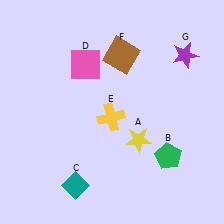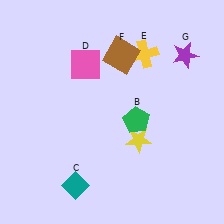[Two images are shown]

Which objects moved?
The objects that moved are: the green pentagon (B), the yellow cross (E).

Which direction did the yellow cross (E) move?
The yellow cross (E) moved up.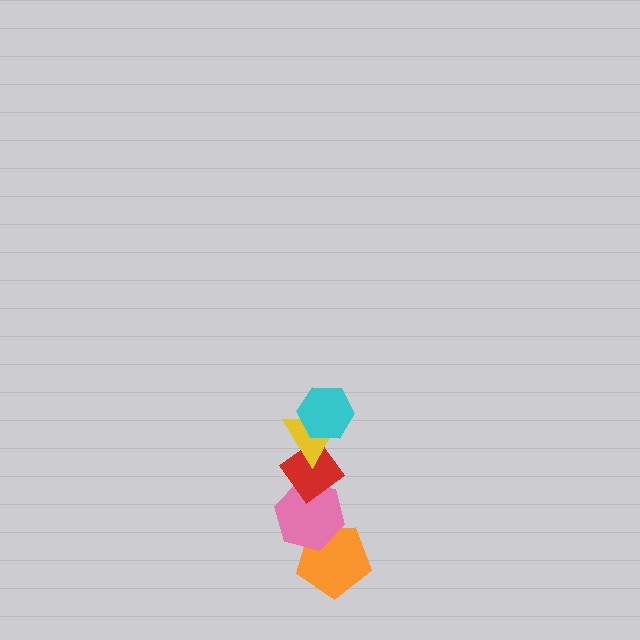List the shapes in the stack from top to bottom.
From top to bottom: the cyan hexagon, the yellow triangle, the red diamond, the pink hexagon, the orange pentagon.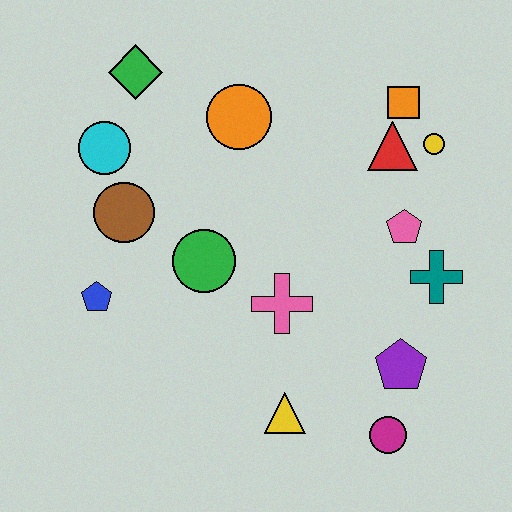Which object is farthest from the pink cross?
The green diamond is farthest from the pink cross.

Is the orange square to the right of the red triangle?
Yes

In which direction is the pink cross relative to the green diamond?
The pink cross is below the green diamond.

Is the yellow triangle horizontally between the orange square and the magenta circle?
No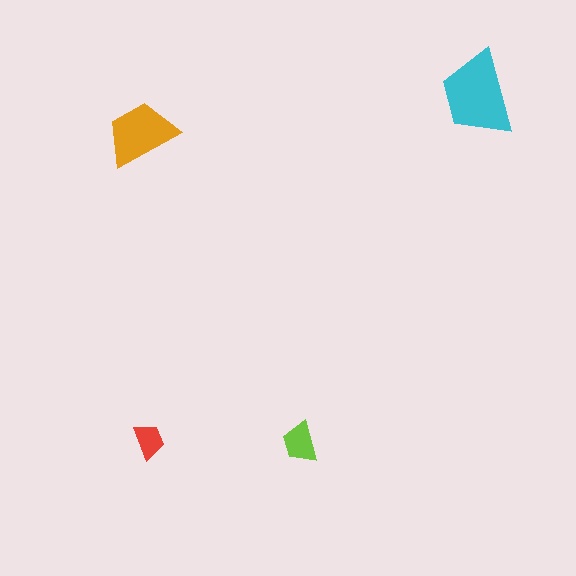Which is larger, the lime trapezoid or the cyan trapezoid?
The cyan one.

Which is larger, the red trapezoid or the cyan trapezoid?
The cyan one.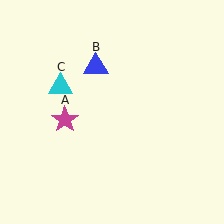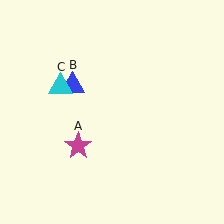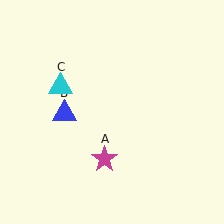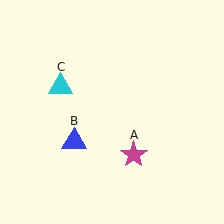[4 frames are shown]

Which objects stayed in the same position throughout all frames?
Cyan triangle (object C) remained stationary.